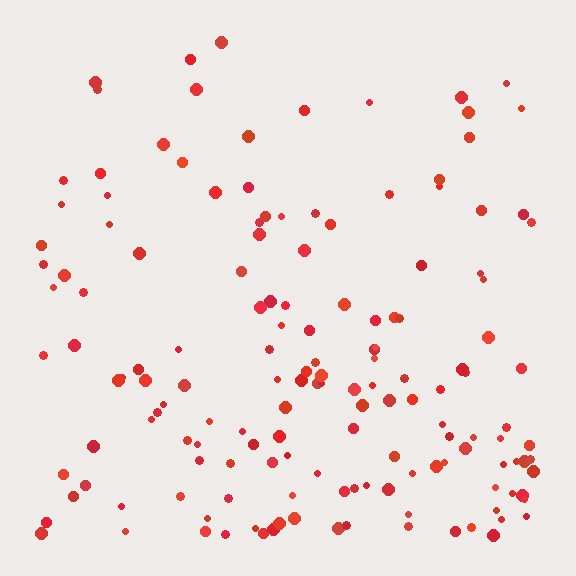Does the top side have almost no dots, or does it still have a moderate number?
Still a moderate number, just noticeably fewer than the bottom.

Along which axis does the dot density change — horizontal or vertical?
Vertical.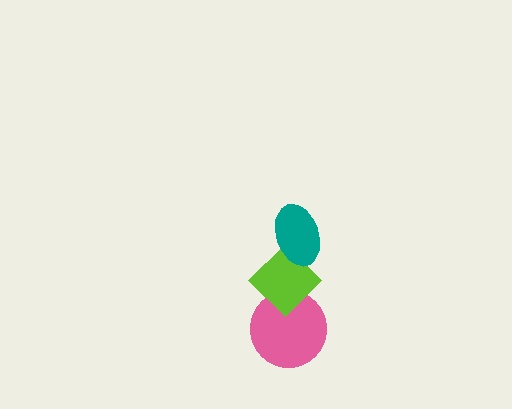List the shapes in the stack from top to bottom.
From top to bottom: the teal ellipse, the lime diamond, the pink circle.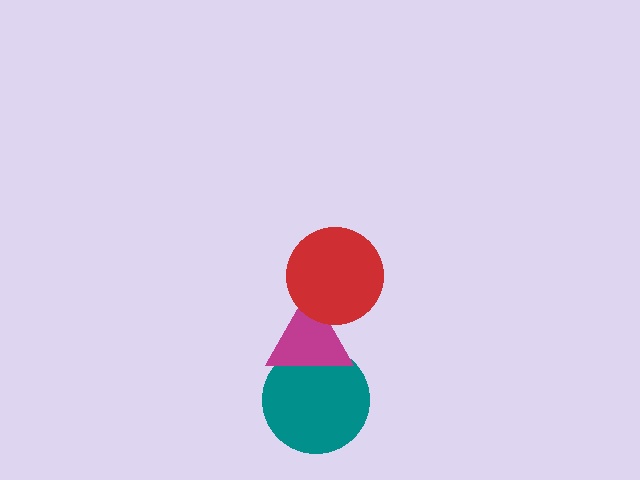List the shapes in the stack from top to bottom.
From top to bottom: the red circle, the magenta triangle, the teal circle.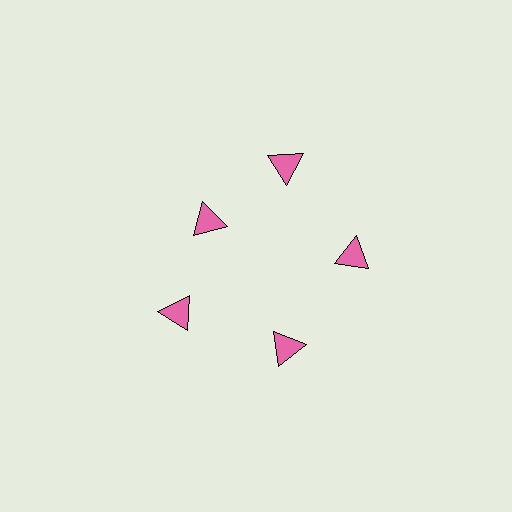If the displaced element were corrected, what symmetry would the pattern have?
It would have 5-fold rotational symmetry — the pattern would map onto itself every 72 degrees.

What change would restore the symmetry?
The symmetry would be restored by moving it outward, back onto the ring so that all 5 triangles sit at equal angles and equal distance from the center.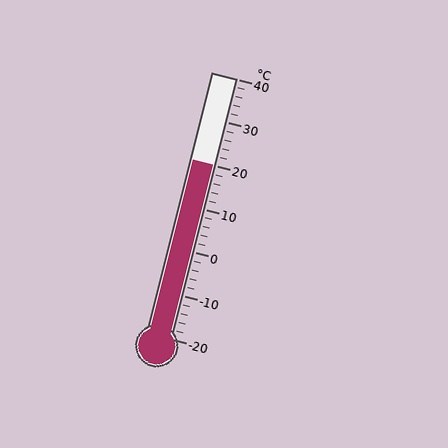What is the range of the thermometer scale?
The thermometer scale ranges from -20°C to 40°C.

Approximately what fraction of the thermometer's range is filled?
The thermometer is filled to approximately 65% of its range.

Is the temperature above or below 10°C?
The temperature is above 10°C.